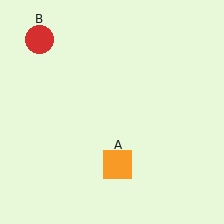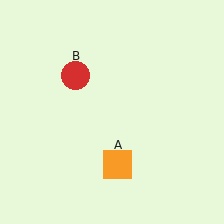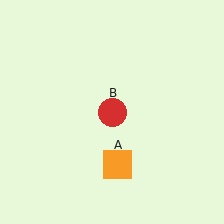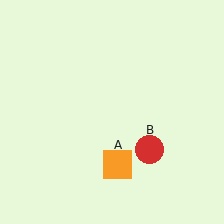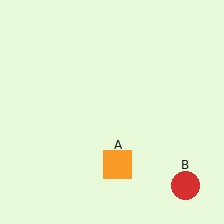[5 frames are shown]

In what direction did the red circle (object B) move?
The red circle (object B) moved down and to the right.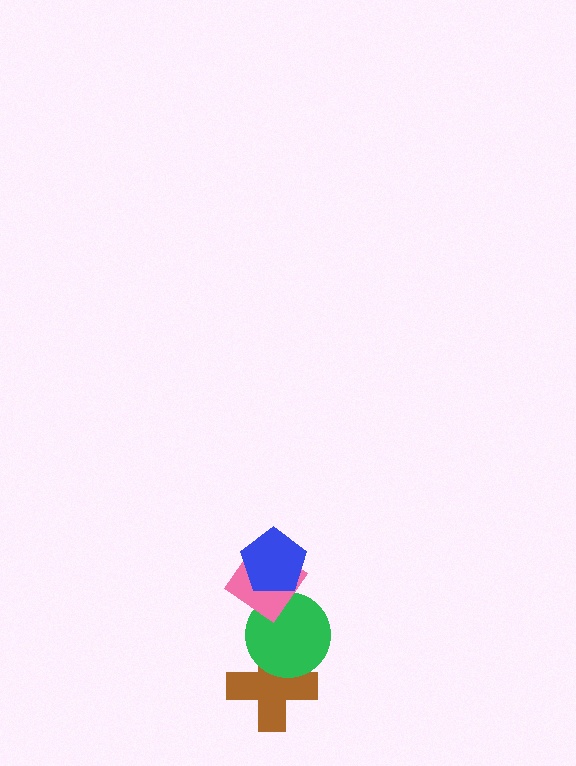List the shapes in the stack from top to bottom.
From top to bottom: the blue pentagon, the pink diamond, the green circle, the brown cross.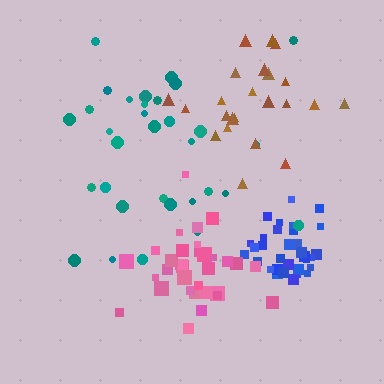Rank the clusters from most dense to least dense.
blue, pink, brown, teal.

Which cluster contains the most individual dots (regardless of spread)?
Blue (33).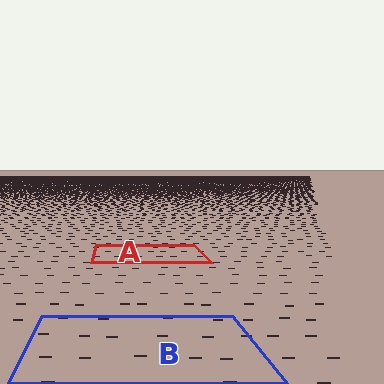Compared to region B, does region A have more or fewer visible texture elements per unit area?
Region A has more texture elements per unit area — they are packed more densely because it is farther away.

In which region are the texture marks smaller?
The texture marks are smaller in region A, because it is farther away.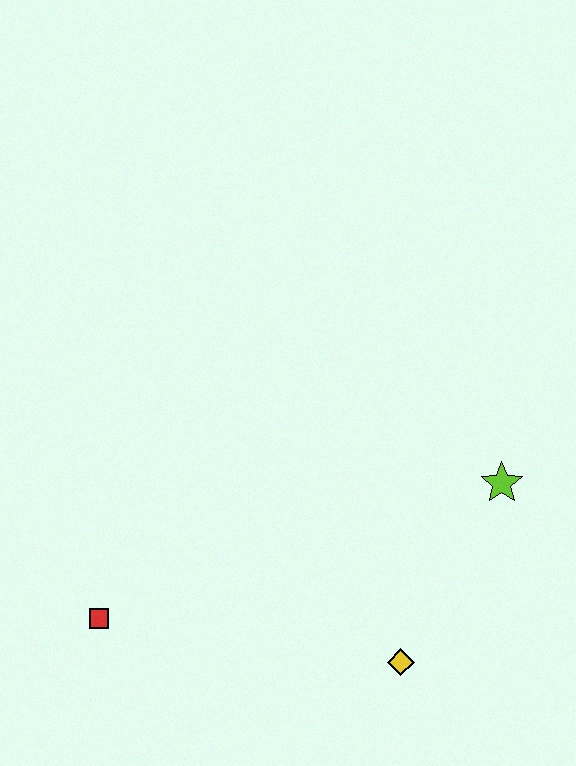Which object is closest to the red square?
The yellow diamond is closest to the red square.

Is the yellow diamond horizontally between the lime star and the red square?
Yes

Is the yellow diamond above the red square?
No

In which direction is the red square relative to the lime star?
The red square is to the left of the lime star.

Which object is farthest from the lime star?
The red square is farthest from the lime star.